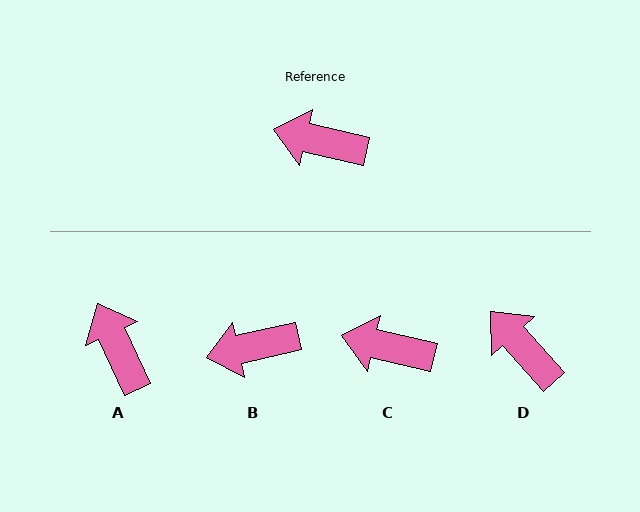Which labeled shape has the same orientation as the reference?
C.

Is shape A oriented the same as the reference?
No, it is off by about 52 degrees.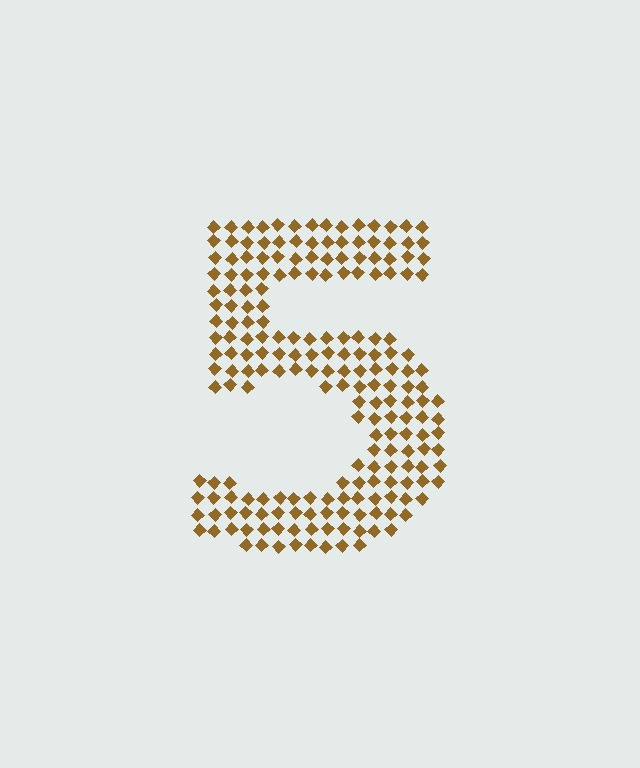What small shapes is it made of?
It is made of small diamonds.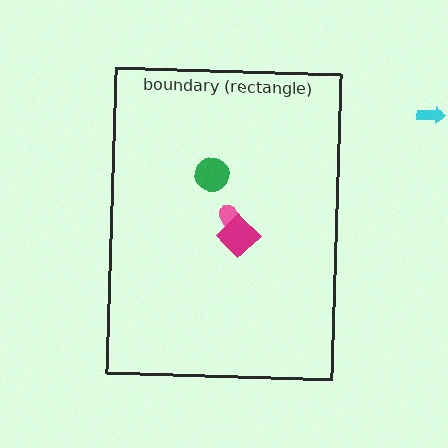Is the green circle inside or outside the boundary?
Inside.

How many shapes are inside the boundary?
3 inside, 1 outside.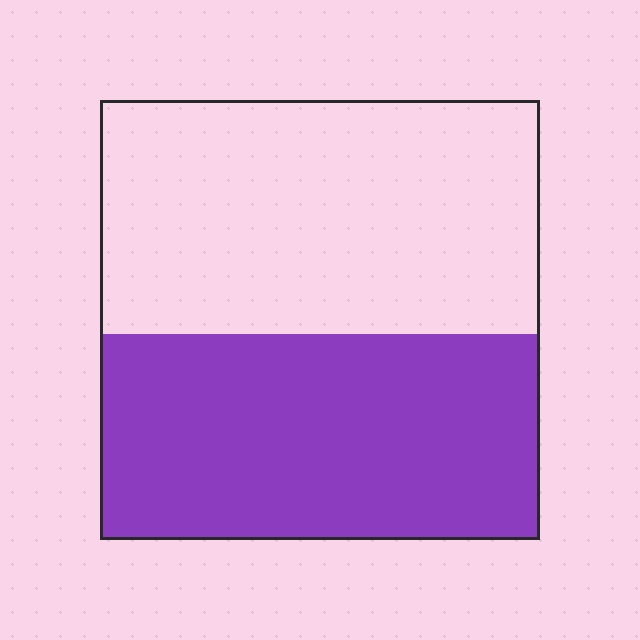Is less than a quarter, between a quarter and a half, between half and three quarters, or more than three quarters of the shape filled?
Between a quarter and a half.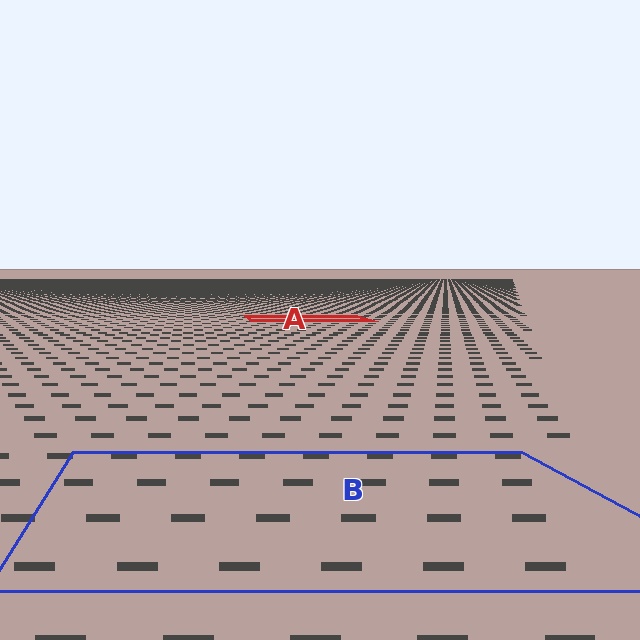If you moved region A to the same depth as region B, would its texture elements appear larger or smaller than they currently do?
They would appear larger. At a closer depth, the same texture elements are projected at a bigger on-screen size.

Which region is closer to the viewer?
Region B is closer. The texture elements there are larger and more spread out.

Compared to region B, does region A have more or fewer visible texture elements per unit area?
Region A has more texture elements per unit area — they are packed more densely because it is farther away.